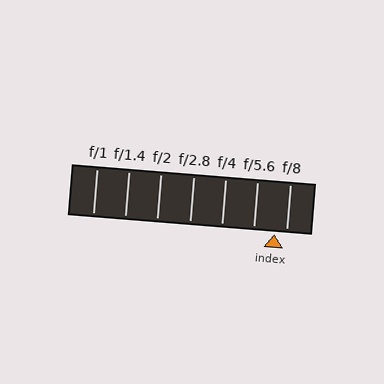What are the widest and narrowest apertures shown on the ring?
The widest aperture shown is f/1 and the narrowest is f/8.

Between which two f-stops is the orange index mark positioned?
The index mark is between f/5.6 and f/8.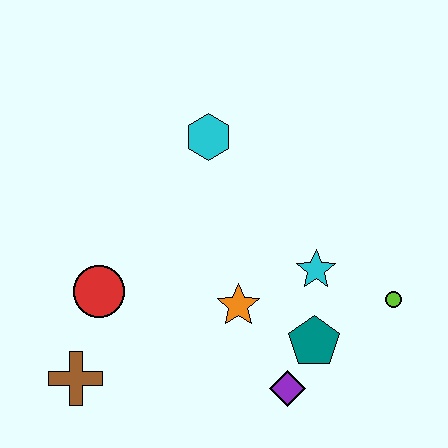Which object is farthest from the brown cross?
The lime circle is farthest from the brown cross.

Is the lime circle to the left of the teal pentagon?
No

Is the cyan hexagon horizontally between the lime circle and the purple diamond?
No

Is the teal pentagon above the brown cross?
Yes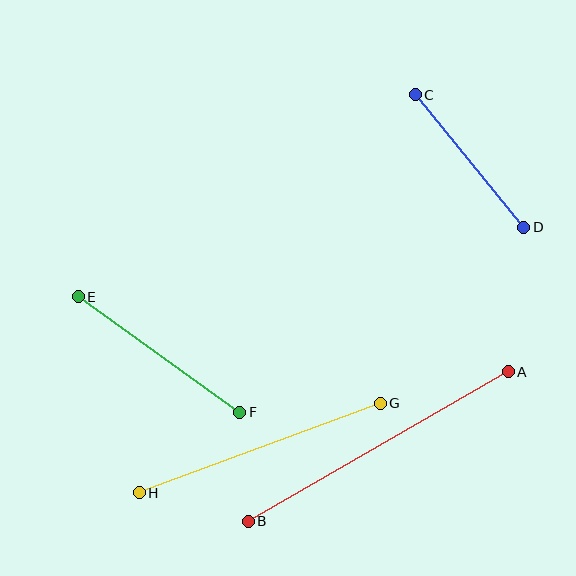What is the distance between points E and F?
The distance is approximately 199 pixels.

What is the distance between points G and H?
The distance is approximately 257 pixels.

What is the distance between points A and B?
The distance is approximately 300 pixels.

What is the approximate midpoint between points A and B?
The midpoint is at approximately (378, 447) pixels.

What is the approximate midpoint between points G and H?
The midpoint is at approximately (260, 448) pixels.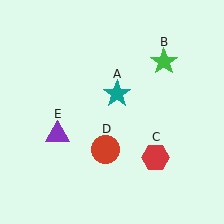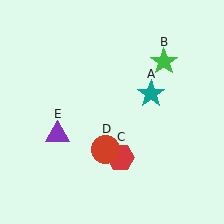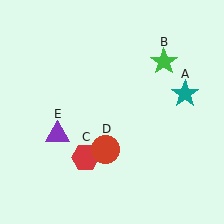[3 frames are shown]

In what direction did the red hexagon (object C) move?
The red hexagon (object C) moved left.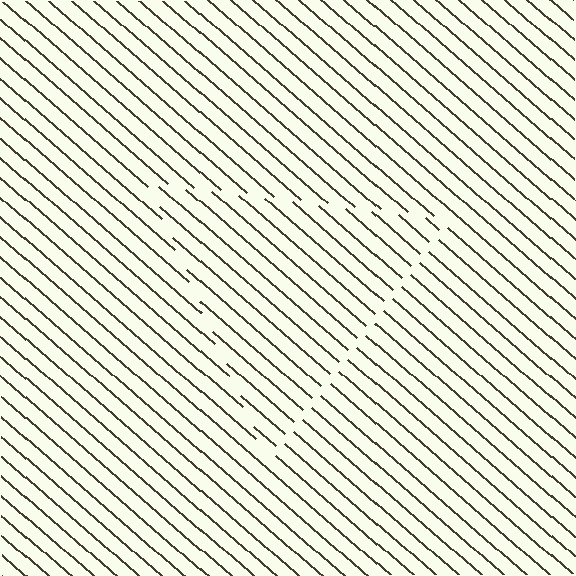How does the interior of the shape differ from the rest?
The interior of the shape contains the same grating, shifted by half a period — the contour is defined by the phase discontinuity where line-ends from the inner and outer gratings abut.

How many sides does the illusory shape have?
3 sides — the line-ends trace a triangle.